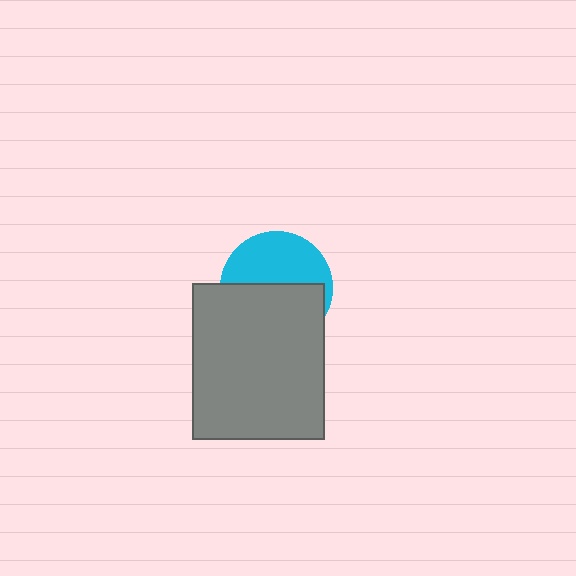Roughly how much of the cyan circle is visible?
About half of it is visible (roughly 47%).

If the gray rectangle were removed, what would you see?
You would see the complete cyan circle.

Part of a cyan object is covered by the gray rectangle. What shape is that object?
It is a circle.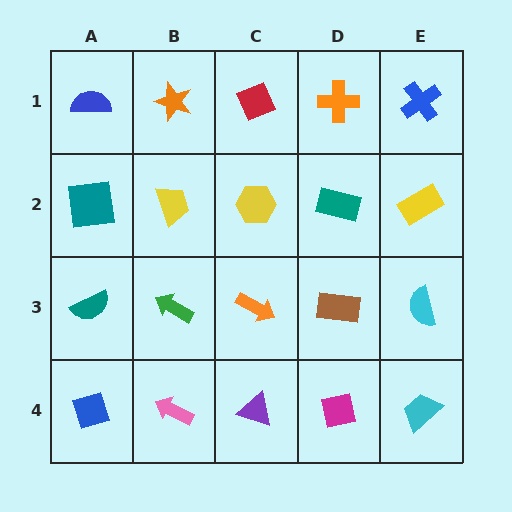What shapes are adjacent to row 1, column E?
A yellow rectangle (row 2, column E), an orange cross (row 1, column D).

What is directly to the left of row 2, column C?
A yellow trapezoid.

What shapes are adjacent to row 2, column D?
An orange cross (row 1, column D), a brown rectangle (row 3, column D), a yellow hexagon (row 2, column C), a yellow rectangle (row 2, column E).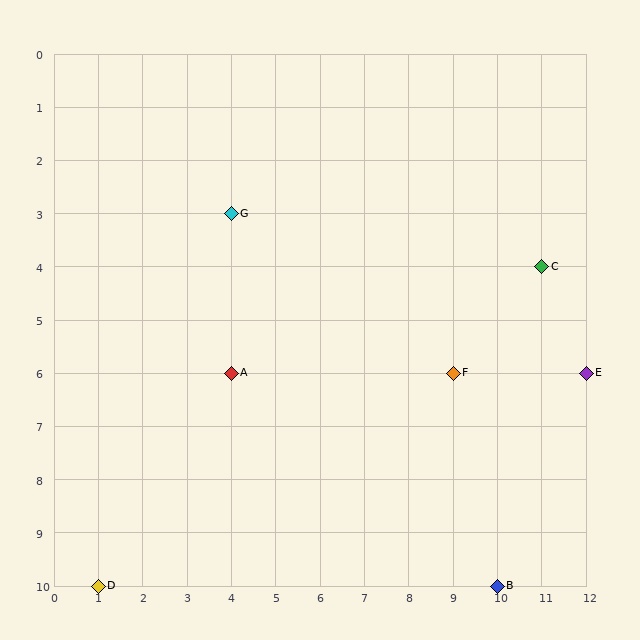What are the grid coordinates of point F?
Point F is at grid coordinates (9, 6).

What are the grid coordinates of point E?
Point E is at grid coordinates (12, 6).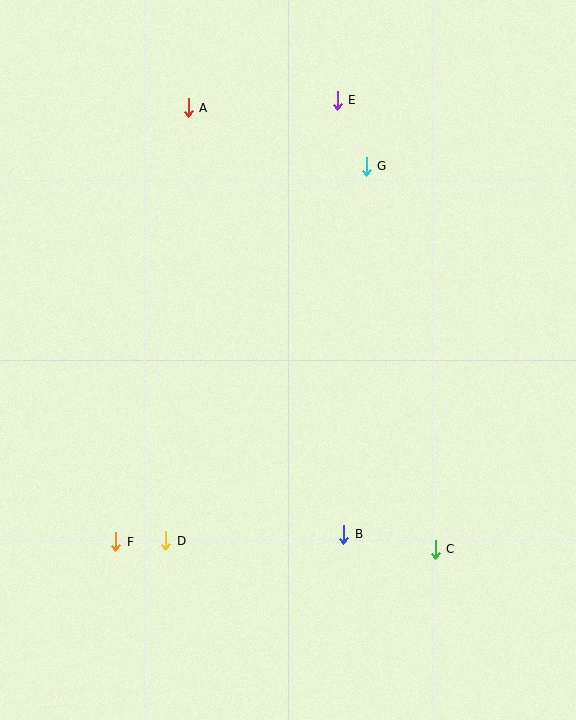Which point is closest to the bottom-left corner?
Point F is closest to the bottom-left corner.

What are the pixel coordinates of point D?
Point D is at (166, 541).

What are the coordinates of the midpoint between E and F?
The midpoint between E and F is at (226, 321).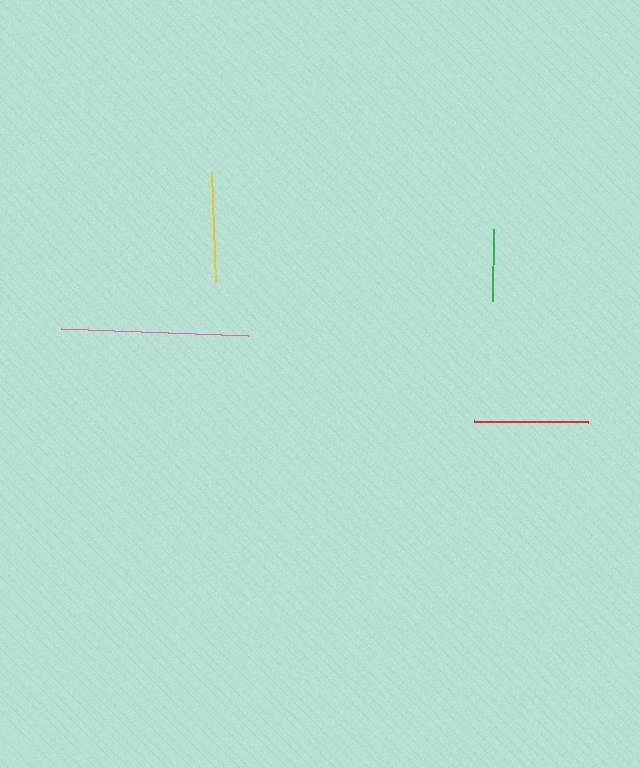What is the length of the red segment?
The red segment is approximately 114 pixels long.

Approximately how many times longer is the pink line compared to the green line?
The pink line is approximately 2.6 times the length of the green line.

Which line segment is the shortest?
The green line is the shortest at approximately 71 pixels.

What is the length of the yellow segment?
The yellow segment is approximately 110 pixels long.